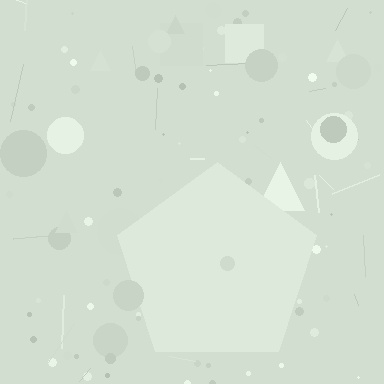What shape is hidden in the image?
A pentagon is hidden in the image.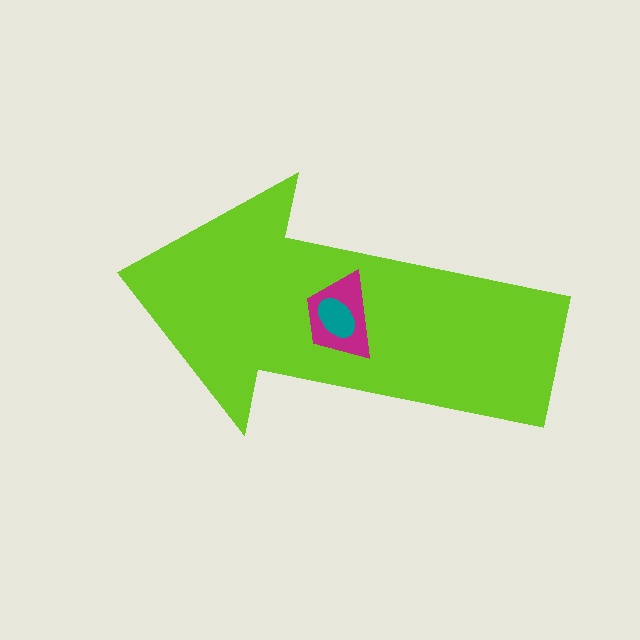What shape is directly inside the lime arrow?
The magenta trapezoid.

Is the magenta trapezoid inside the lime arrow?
Yes.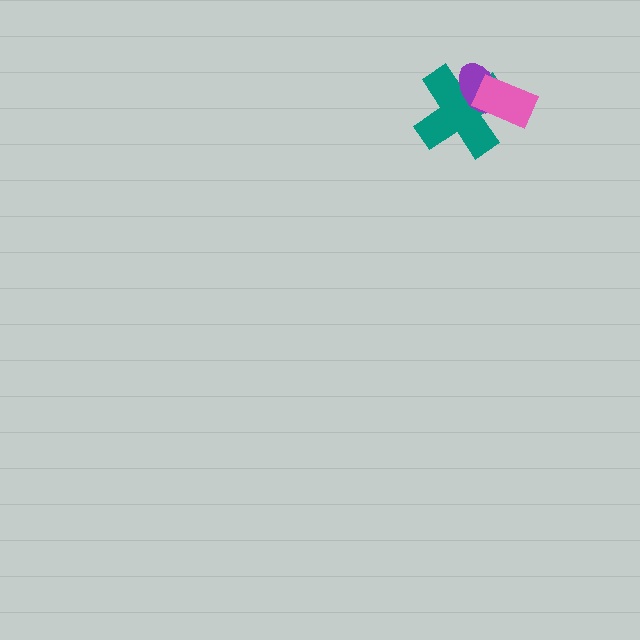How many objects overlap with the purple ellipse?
2 objects overlap with the purple ellipse.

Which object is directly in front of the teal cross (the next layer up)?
The purple ellipse is directly in front of the teal cross.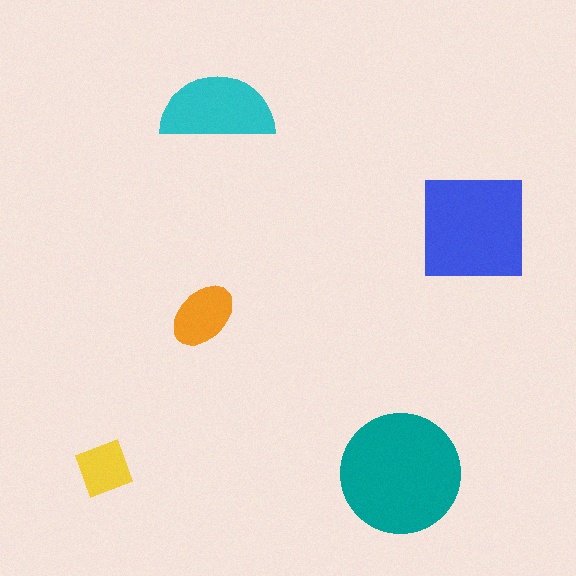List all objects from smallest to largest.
The yellow diamond, the orange ellipse, the cyan semicircle, the blue square, the teal circle.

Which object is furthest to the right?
The blue square is rightmost.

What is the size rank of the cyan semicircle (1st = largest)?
3rd.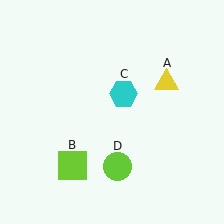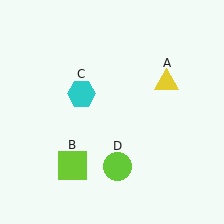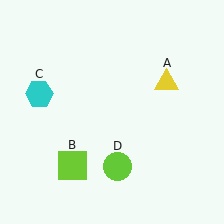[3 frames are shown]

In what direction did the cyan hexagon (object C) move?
The cyan hexagon (object C) moved left.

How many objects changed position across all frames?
1 object changed position: cyan hexagon (object C).